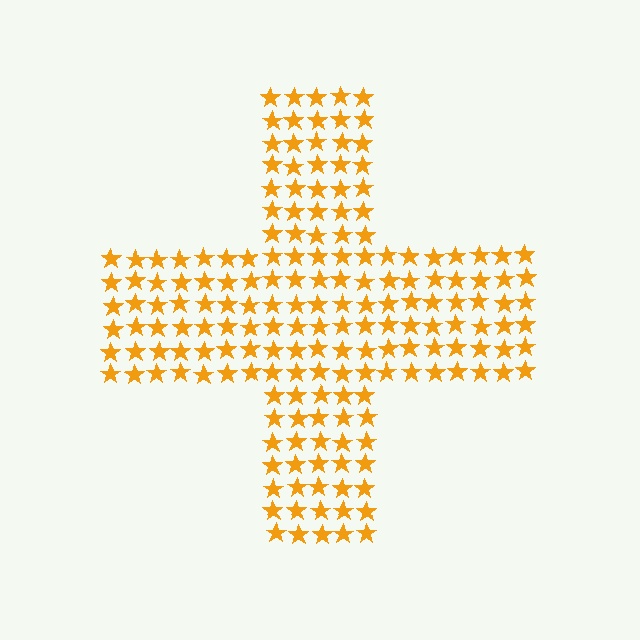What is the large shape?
The large shape is a cross.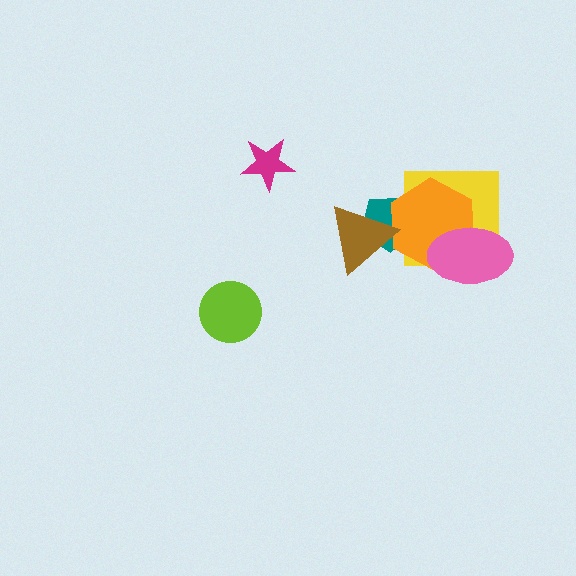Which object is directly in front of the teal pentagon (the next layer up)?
The yellow square is directly in front of the teal pentagon.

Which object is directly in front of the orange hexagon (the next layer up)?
The pink ellipse is directly in front of the orange hexagon.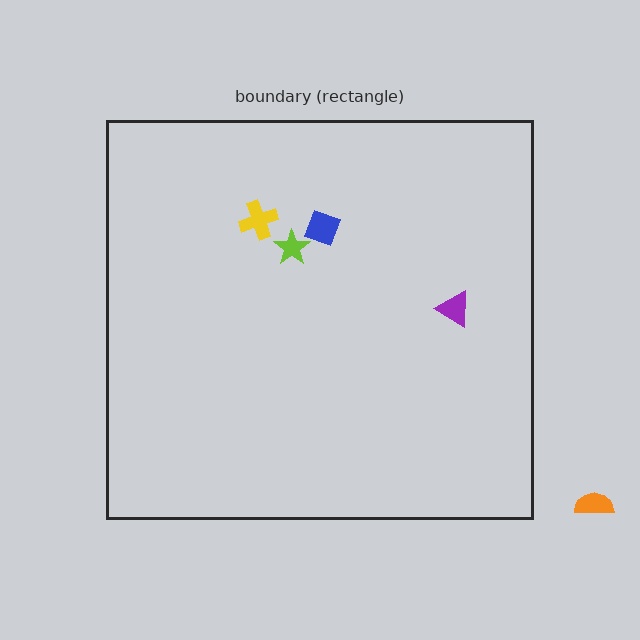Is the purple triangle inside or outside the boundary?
Inside.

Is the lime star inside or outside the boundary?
Inside.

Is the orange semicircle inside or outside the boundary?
Outside.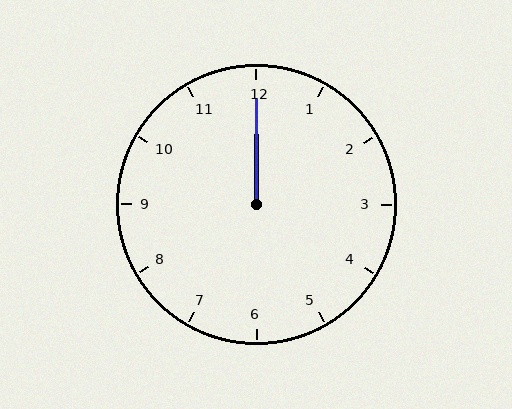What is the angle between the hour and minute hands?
Approximately 0 degrees.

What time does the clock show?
12:00.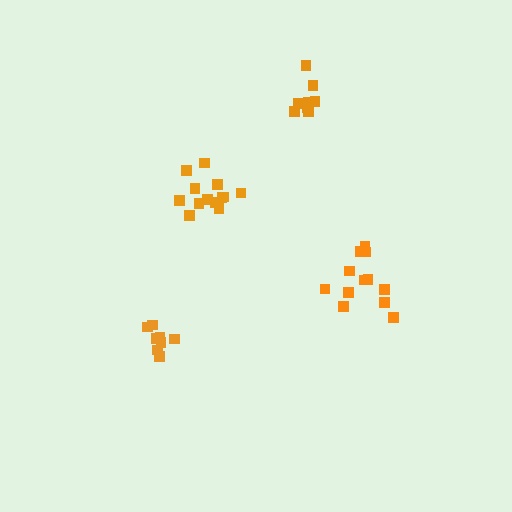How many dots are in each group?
Group 1: 13 dots, Group 2: 12 dots, Group 3: 9 dots, Group 4: 8 dots (42 total).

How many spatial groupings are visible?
There are 4 spatial groupings.